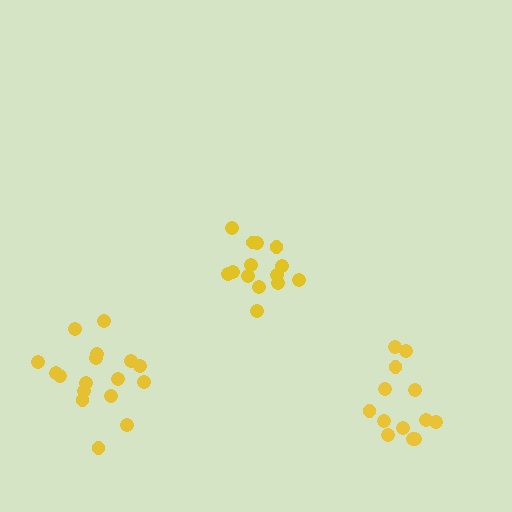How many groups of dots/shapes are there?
There are 3 groups.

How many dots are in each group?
Group 1: 13 dots, Group 2: 17 dots, Group 3: 14 dots (44 total).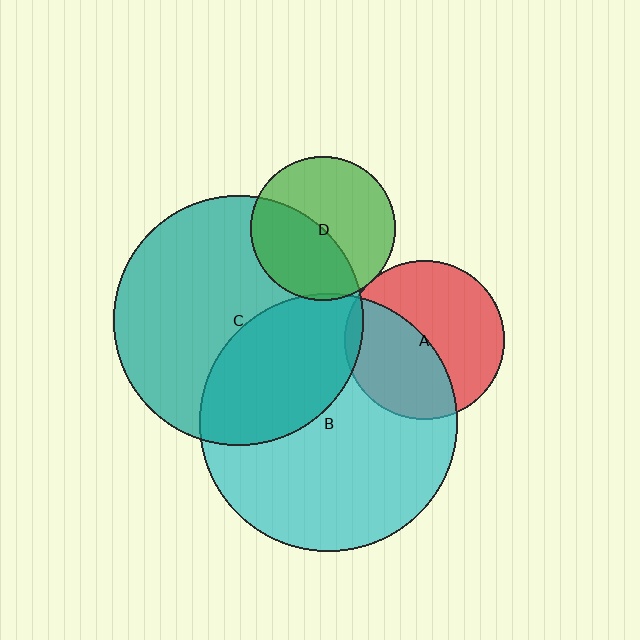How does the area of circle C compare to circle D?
Approximately 3.0 times.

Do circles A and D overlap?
Yes.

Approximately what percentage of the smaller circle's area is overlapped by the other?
Approximately 5%.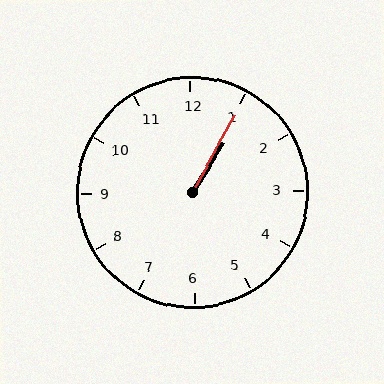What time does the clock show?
1:05.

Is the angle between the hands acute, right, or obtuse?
It is acute.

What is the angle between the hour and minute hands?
Approximately 2 degrees.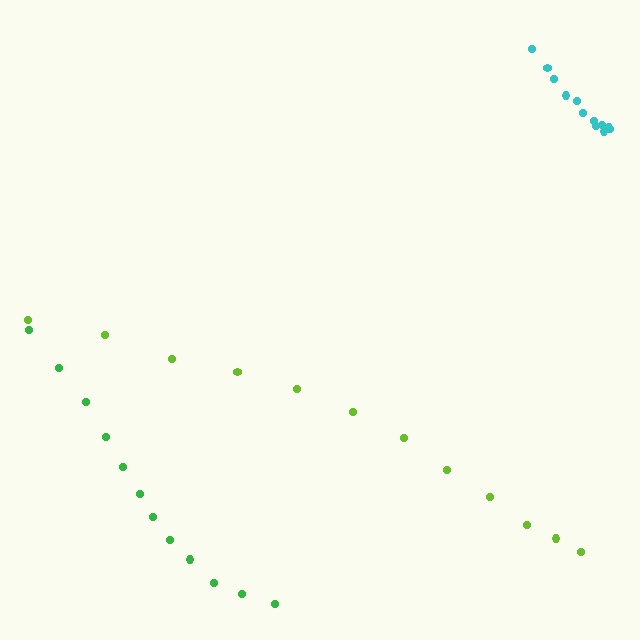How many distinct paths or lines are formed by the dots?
There are 3 distinct paths.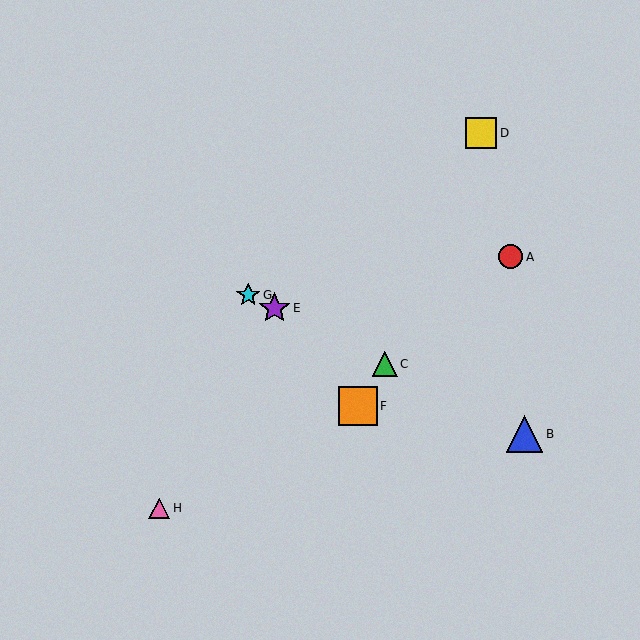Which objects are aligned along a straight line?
Objects B, C, E, G are aligned along a straight line.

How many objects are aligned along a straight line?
4 objects (B, C, E, G) are aligned along a straight line.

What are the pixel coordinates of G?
Object G is at (248, 295).